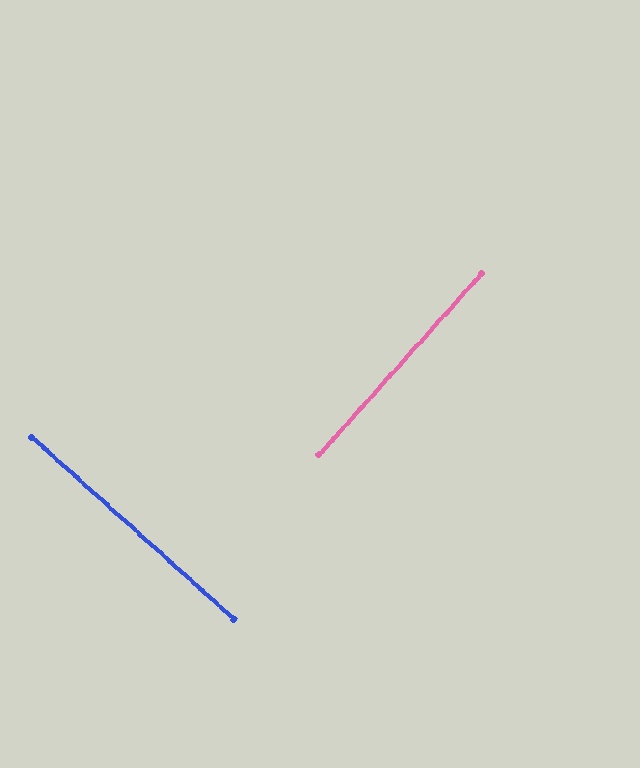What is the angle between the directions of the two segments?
Approximately 90 degrees.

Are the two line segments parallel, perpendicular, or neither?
Perpendicular — they meet at approximately 90°.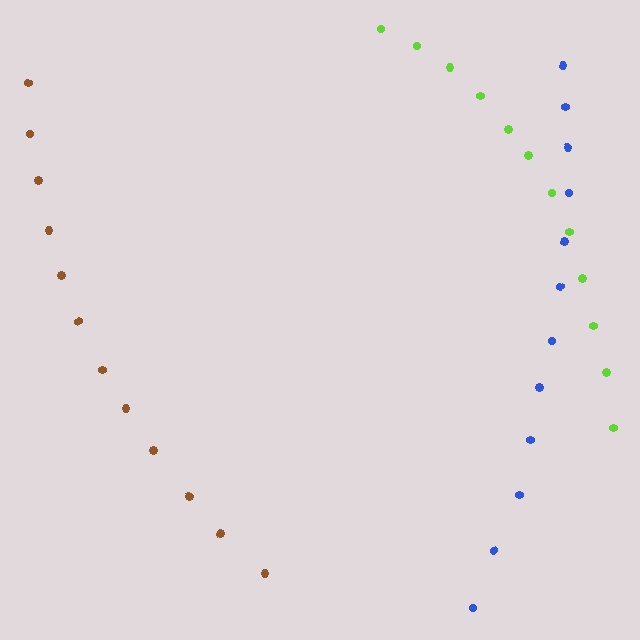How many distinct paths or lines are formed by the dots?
There are 3 distinct paths.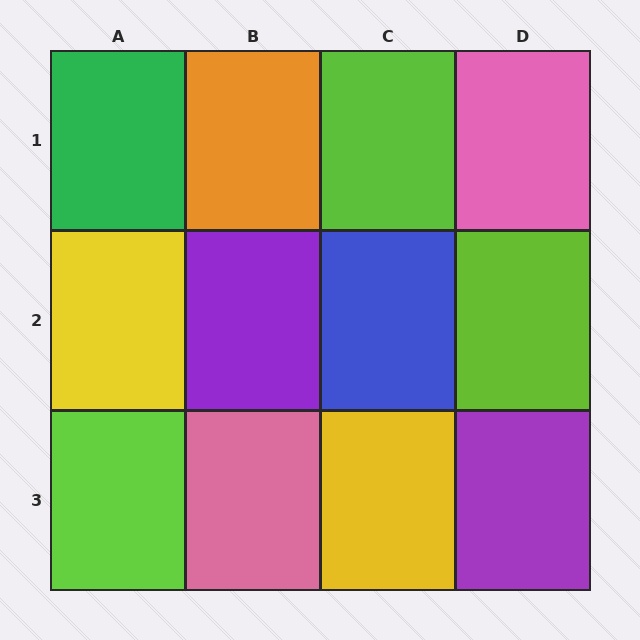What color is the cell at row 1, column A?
Green.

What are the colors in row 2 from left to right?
Yellow, purple, blue, lime.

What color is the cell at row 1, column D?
Pink.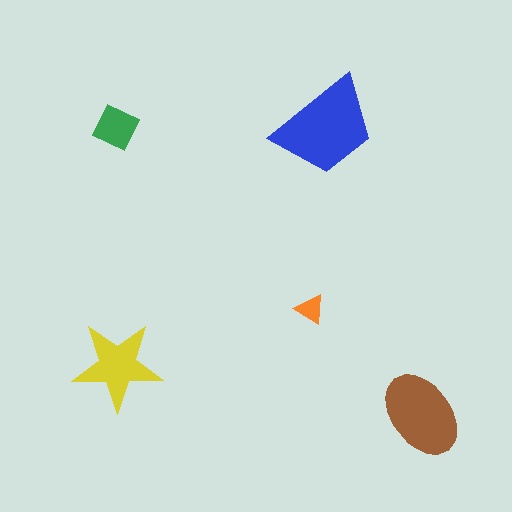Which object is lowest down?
The brown ellipse is bottommost.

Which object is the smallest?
The orange triangle.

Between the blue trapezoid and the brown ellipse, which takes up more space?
The blue trapezoid.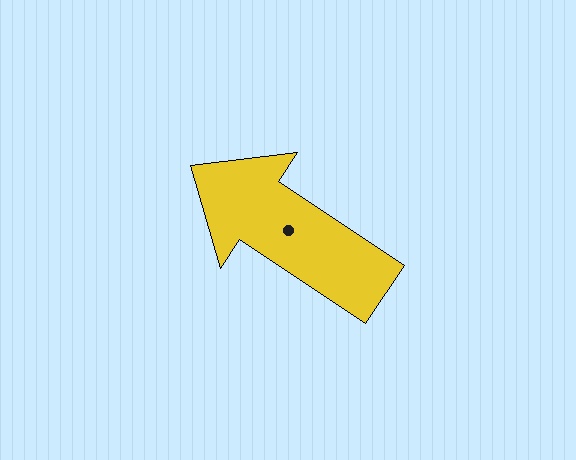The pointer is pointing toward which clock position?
Roughly 10 o'clock.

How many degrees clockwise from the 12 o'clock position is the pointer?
Approximately 304 degrees.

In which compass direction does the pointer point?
Northwest.